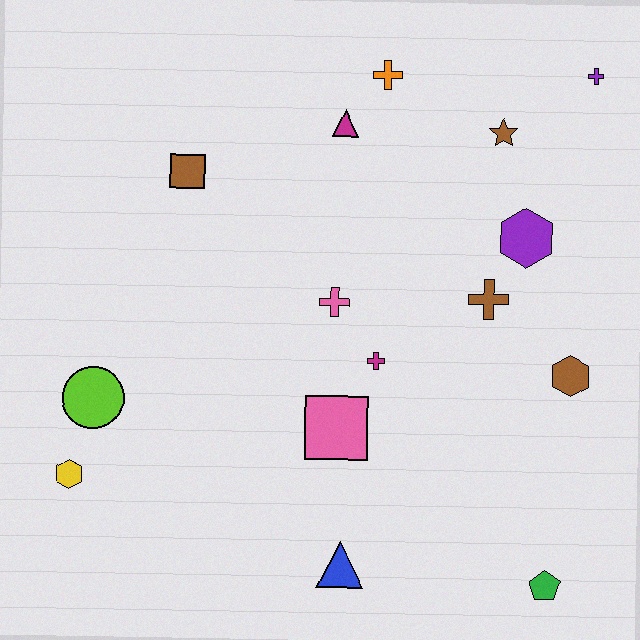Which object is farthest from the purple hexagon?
The yellow hexagon is farthest from the purple hexagon.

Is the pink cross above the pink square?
Yes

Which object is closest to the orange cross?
The magenta triangle is closest to the orange cross.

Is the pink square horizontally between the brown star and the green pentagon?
No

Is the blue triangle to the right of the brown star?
No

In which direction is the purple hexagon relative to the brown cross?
The purple hexagon is above the brown cross.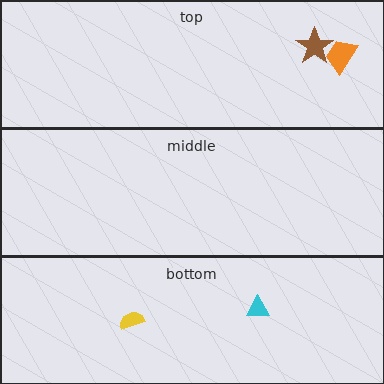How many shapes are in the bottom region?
2.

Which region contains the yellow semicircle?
The bottom region.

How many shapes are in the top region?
2.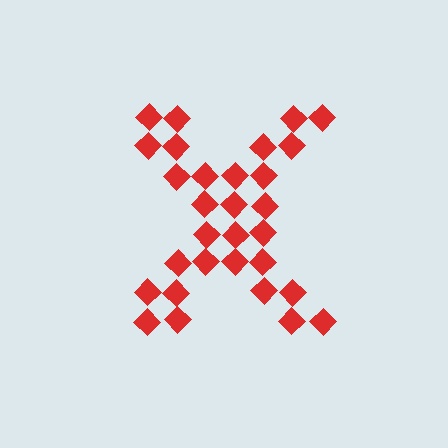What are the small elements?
The small elements are diamonds.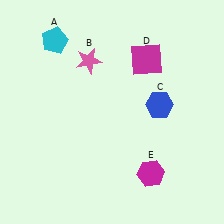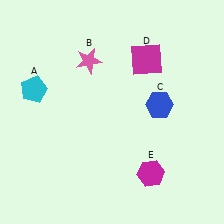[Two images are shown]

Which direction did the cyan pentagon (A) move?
The cyan pentagon (A) moved down.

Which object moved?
The cyan pentagon (A) moved down.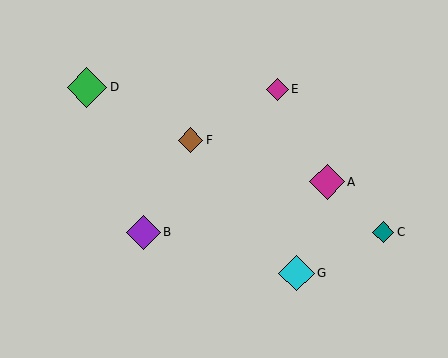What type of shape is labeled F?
Shape F is a brown diamond.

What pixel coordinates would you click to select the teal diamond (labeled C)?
Click at (383, 233) to select the teal diamond C.